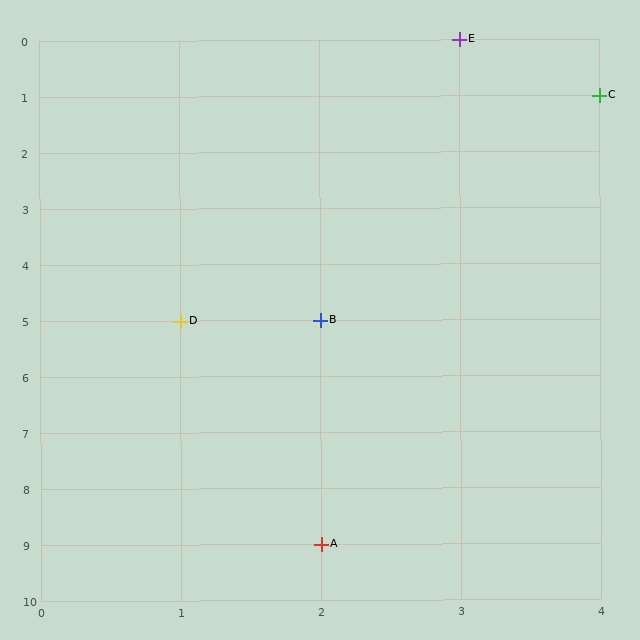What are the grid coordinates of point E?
Point E is at grid coordinates (3, 0).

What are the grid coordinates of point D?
Point D is at grid coordinates (1, 5).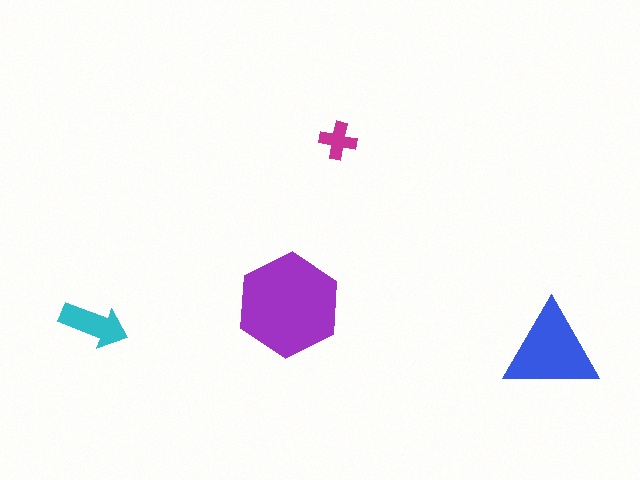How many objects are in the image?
There are 4 objects in the image.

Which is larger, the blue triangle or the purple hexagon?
The purple hexagon.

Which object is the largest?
The purple hexagon.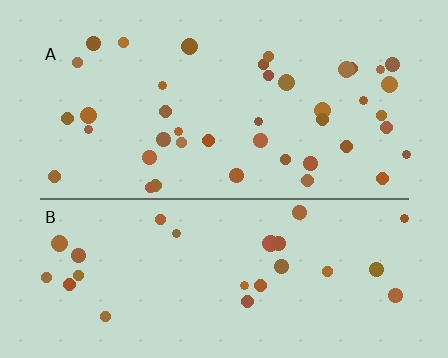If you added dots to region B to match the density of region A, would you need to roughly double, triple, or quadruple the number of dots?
Approximately double.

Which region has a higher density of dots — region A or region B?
A (the top).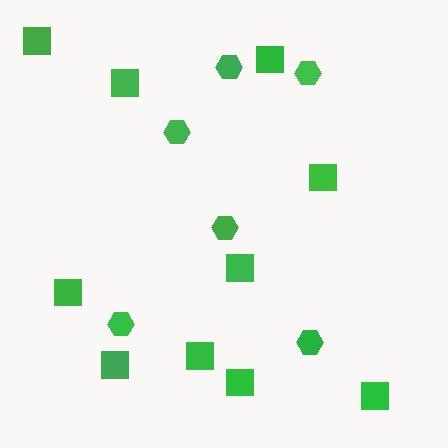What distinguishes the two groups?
There are 2 groups: one group of hexagons (6) and one group of squares (10).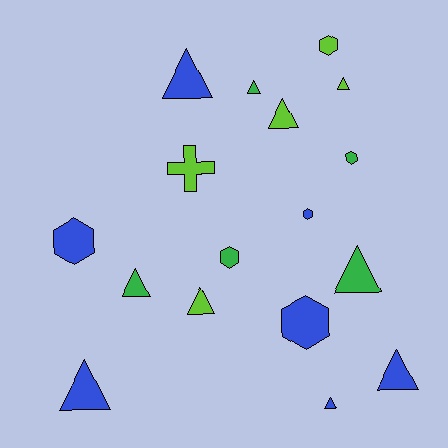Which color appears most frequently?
Blue, with 7 objects.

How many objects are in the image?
There are 17 objects.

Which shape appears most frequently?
Triangle, with 10 objects.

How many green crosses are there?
There are no green crosses.